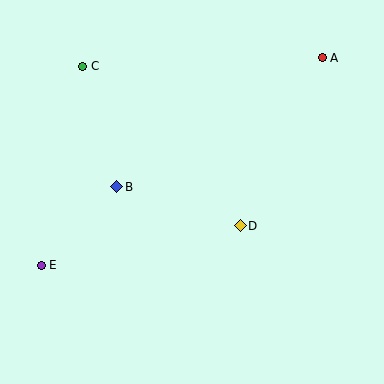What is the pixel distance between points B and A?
The distance between B and A is 243 pixels.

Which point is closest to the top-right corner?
Point A is closest to the top-right corner.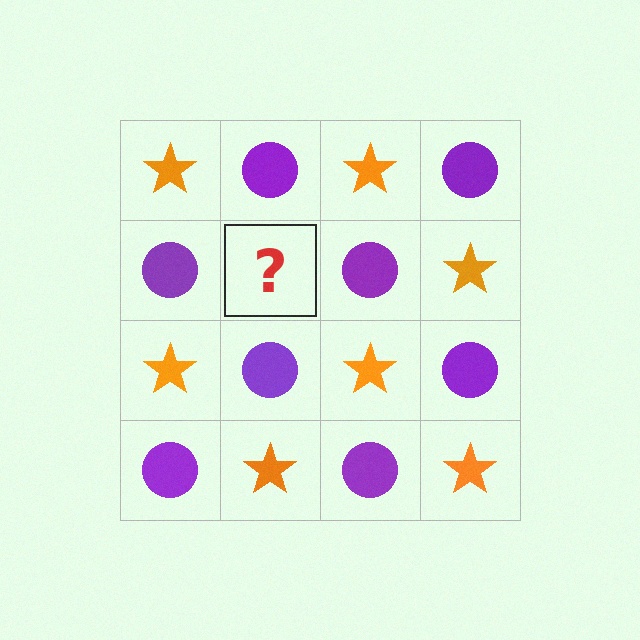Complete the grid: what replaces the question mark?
The question mark should be replaced with an orange star.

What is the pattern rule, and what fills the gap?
The rule is that it alternates orange star and purple circle in a checkerboard pattern. The gap should be filled with an orange star.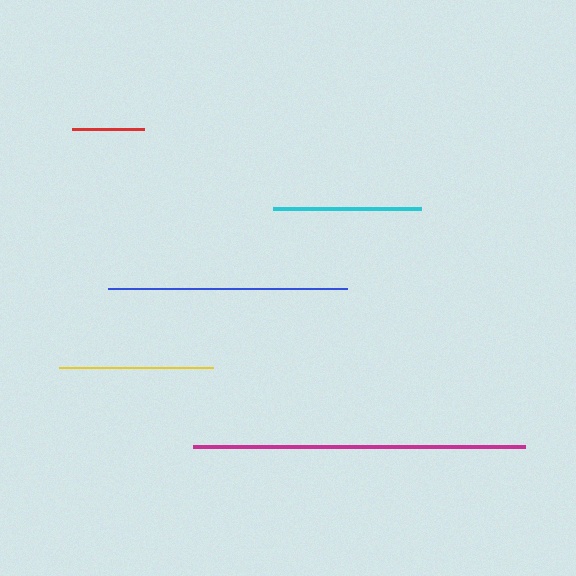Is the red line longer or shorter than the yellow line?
The yellow line is longer than the red line.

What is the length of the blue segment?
The blue segment is approximately 239 pixels long.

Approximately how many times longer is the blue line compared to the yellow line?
The blue line is approximately 1.5 times the length of the yellow line.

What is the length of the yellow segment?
The yellow segment is approximately 155 pixels long.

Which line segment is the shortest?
The red line is the shortest at approximately 72 pixels.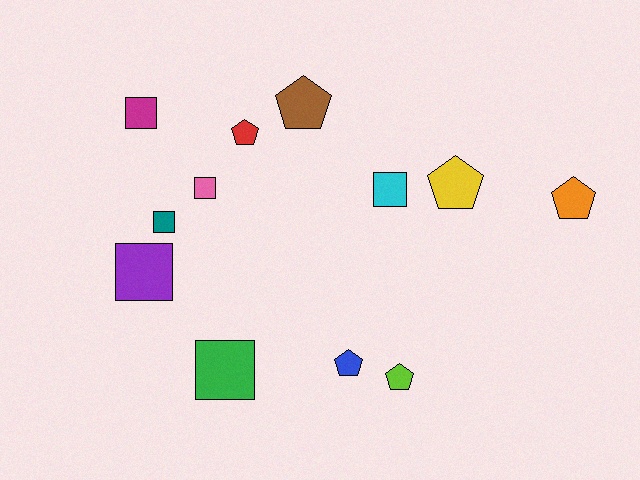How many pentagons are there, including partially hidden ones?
There are 6 pentagons.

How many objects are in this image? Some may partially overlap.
There are 12 objects.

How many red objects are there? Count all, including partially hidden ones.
There is 1 red object.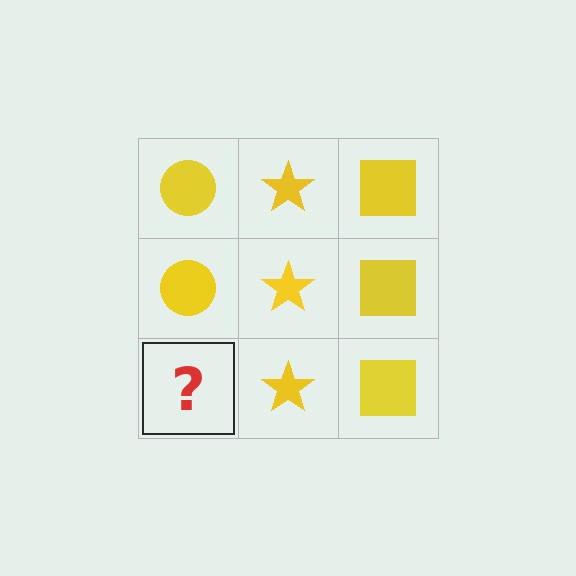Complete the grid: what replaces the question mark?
The question mark should be replaced with a yellow circle.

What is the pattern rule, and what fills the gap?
The rule is that each column has a consistent shape. The gap should be filled with a yellow circle.